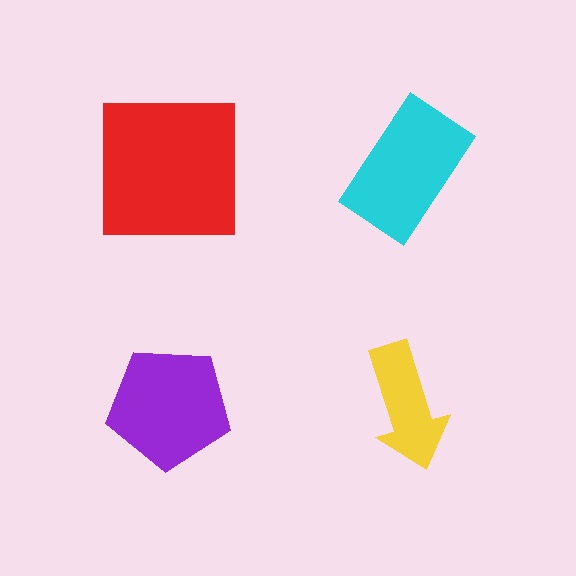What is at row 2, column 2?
A yellow arrow.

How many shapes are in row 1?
2 shapes.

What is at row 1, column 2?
A cyan rectangle.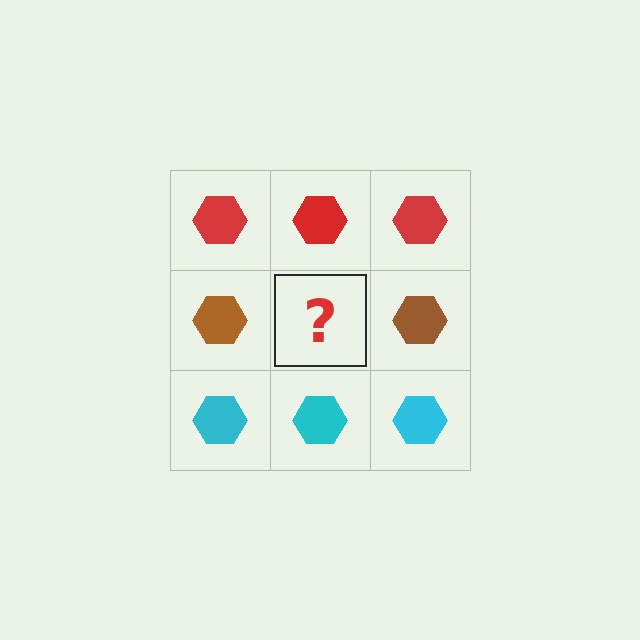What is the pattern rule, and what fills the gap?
The rule is that each row has a consistent color. The gap should be filled with a brown hexagon.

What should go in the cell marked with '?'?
The missing cell should contain a brown hexagon.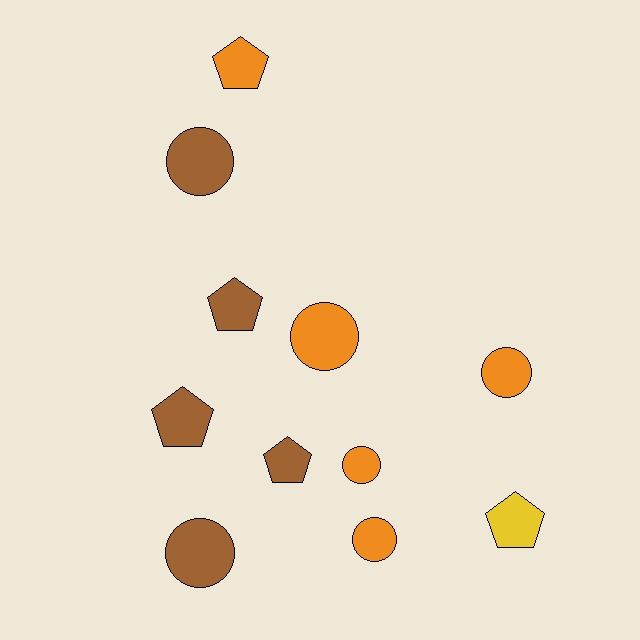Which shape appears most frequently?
Circle, with 6 objects.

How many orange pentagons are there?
There is 1 orange pentagon.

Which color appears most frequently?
Orange, with 5 objects.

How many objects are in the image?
There are 11 objects.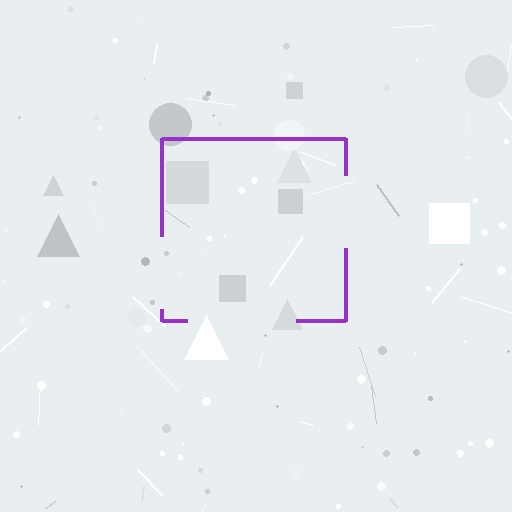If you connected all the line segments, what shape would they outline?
They would outline a square.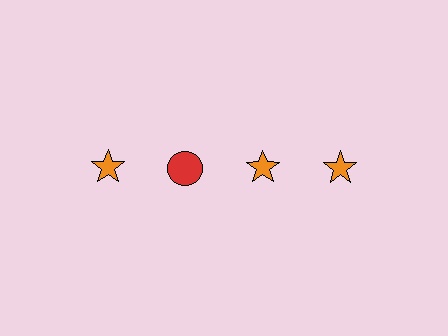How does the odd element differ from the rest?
It differs in both color (red instead of orange) and shape (circle instead of star).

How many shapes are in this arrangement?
There are 4 shapes arranged in a grid pattern.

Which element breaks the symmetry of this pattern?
The red circle in the top row, second from left column breaks the symmetry. All other shapes are orange stars.